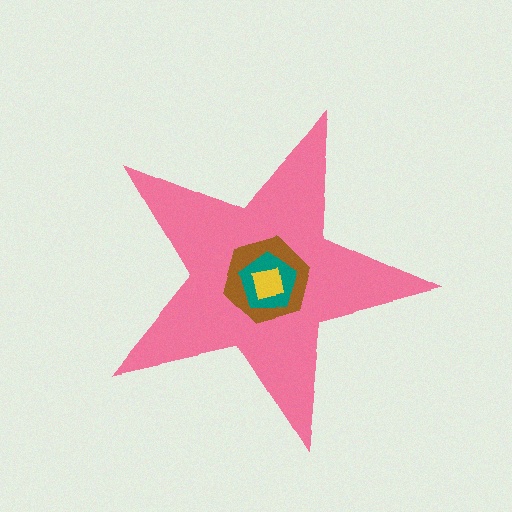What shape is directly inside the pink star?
The brown hexagon.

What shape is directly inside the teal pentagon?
The yellow square.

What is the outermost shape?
The pink star.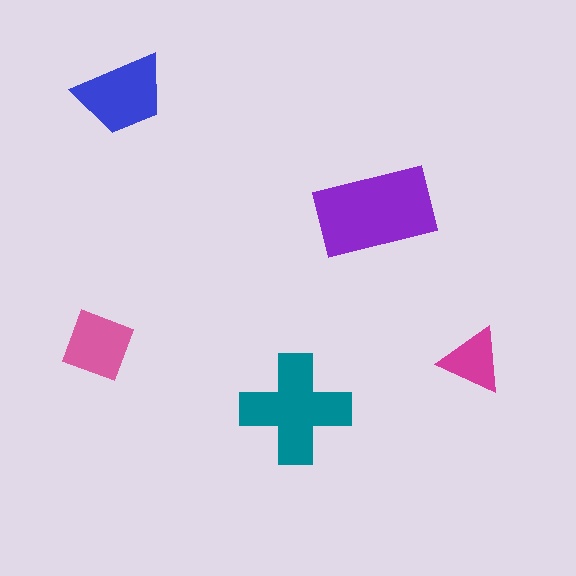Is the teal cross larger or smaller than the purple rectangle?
Smaller.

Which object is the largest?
The purple rectangle.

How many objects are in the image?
There are 5 objects in the image.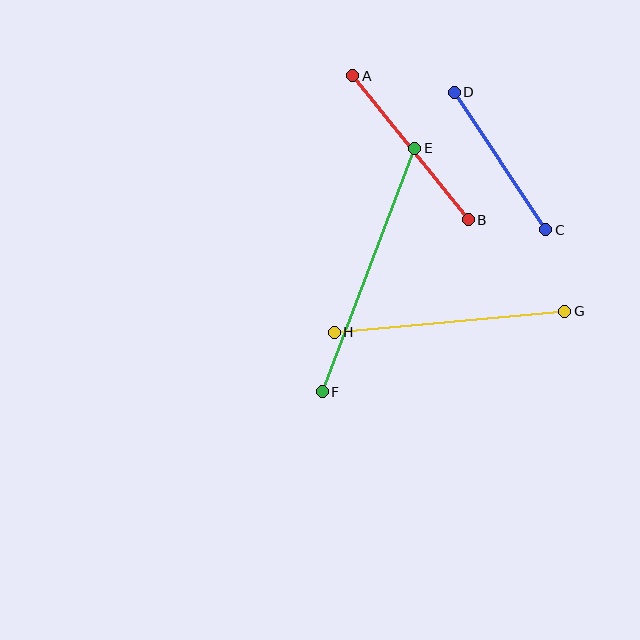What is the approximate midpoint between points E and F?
The midpoint is at approximately (369, 270) pixels.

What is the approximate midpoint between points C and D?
The midpoint is at approximately (500, 161) pixels.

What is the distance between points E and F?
The distance is approximately 261 pixels.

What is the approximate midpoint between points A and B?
The midpoint is at approximately (410, 148) pixels.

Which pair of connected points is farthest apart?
Points E and F are farthest apart.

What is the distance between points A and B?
The distance is approximately 185 pixels.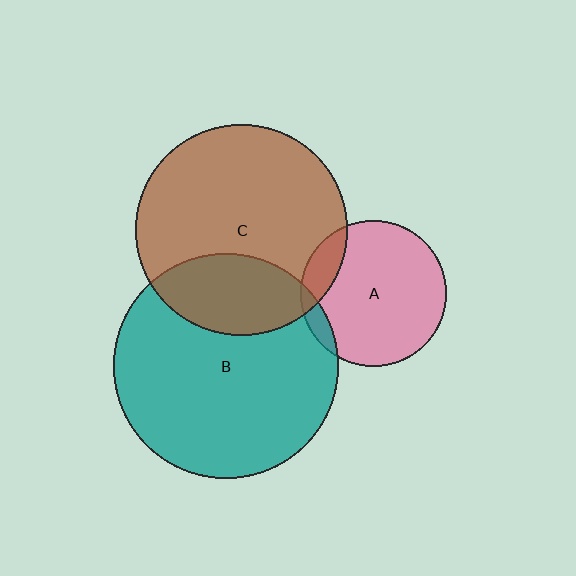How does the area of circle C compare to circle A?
Approximately 2.1 times.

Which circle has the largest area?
Circle B (teal).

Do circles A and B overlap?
Yes.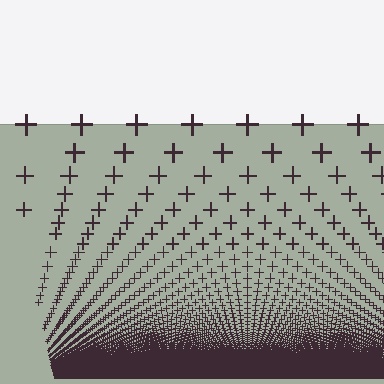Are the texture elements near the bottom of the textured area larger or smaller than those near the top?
Smaller. The gradient is inverted — elements near the bottom are smaller and denser.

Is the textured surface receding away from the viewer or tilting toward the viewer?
The surface appears to tilt toward the viewer. Texture elements get larger and sparser toward the top.